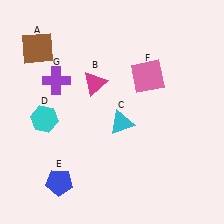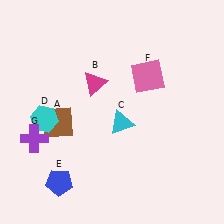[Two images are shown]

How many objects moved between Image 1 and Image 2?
2 objects moved between the two images.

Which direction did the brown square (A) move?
The brown square (A) moved down.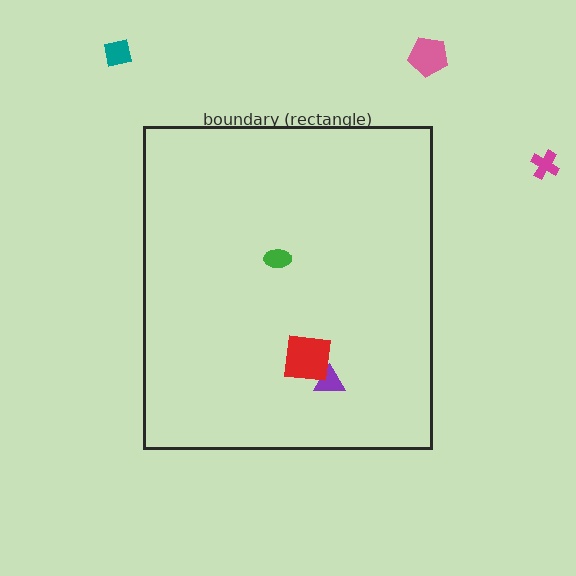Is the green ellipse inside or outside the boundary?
Inside.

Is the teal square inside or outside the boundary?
Outside.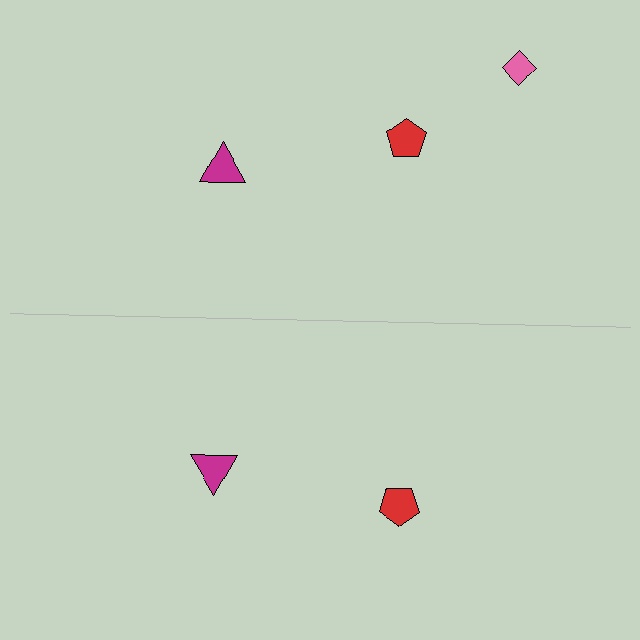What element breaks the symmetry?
A pink diamond is missing from the bottom side.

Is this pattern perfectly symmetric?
No, the pattern is not perfectly symmetric. A pink diamond is missing from the bottom side.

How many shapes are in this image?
There are 5 shapes in this image.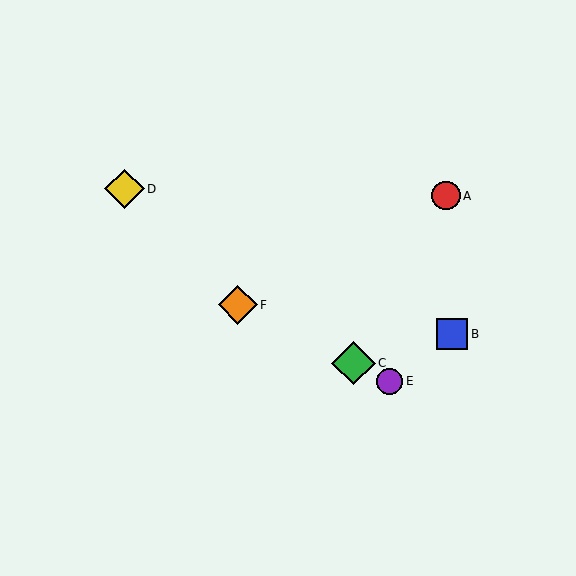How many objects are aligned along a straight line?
3 objects (C, E, F) are aligned along a straight line.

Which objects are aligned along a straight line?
Objects C, E, F are aligned along a straight line.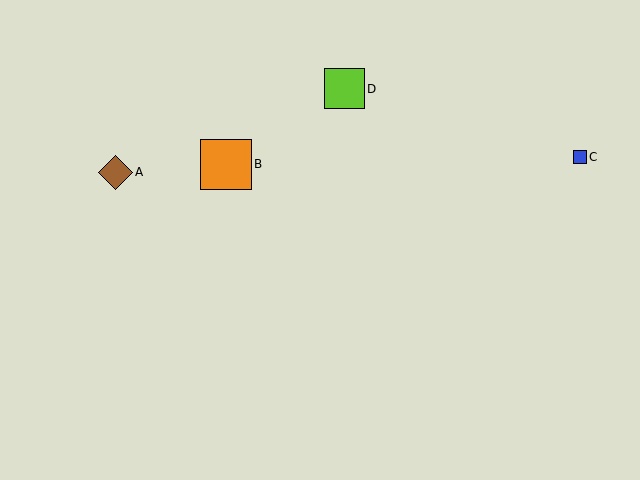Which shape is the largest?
The orange square (labeled B) is the largest.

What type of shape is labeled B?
Shape B is an orange square.